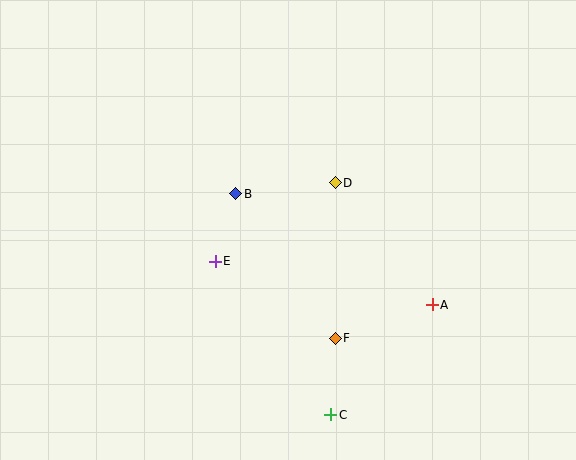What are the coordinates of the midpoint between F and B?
The midpoint between F and B is at (285, 266).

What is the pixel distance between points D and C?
The distance between D and C is 232 pixels.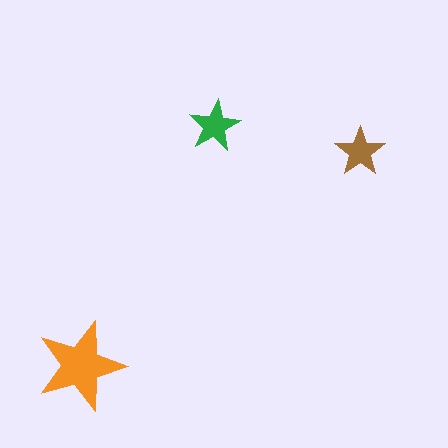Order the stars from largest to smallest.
the orange one, the green one, the brown one.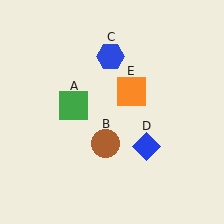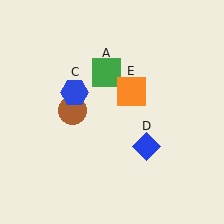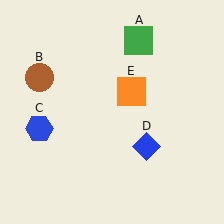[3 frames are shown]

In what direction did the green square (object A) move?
The green square (object A) moved up and to the right.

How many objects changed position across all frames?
3 objects changed position: green square (object A), brown circle (object B), blue hexagon (object C).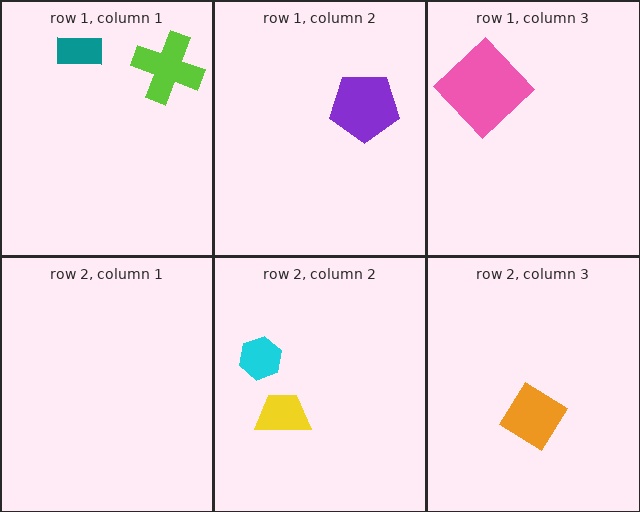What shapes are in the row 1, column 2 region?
The purple pentagon.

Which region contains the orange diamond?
The row 2, column 3 region.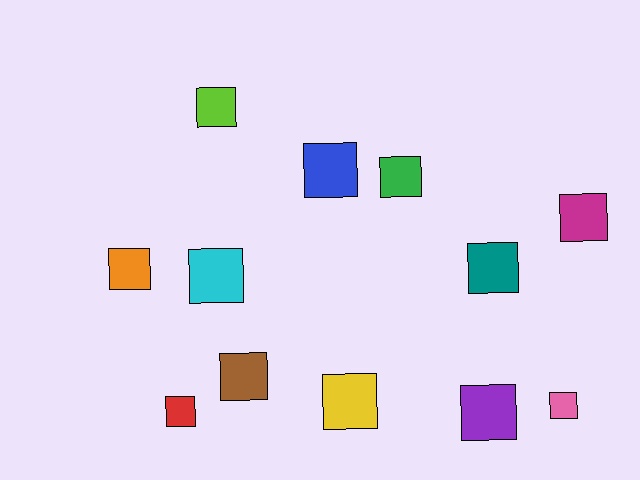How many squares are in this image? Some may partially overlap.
There are 12 squares.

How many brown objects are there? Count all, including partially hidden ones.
There is 1 brown object.